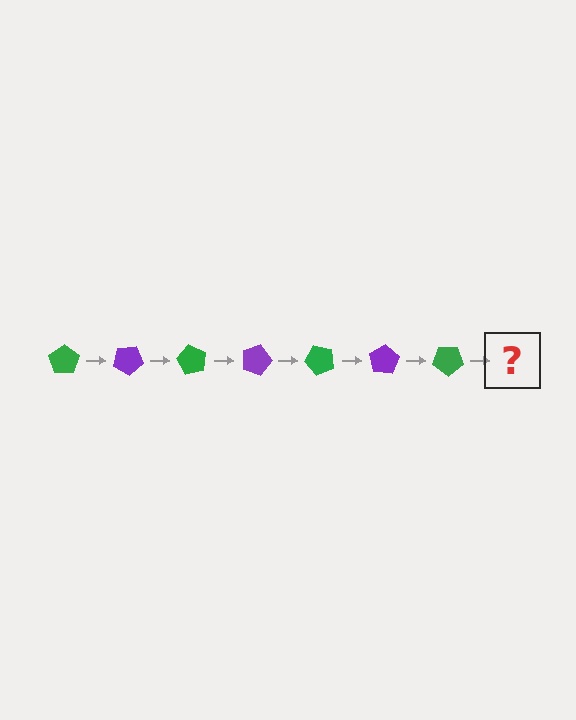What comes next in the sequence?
The next element should be a purple pentagon, rotated 210 degrees from the start.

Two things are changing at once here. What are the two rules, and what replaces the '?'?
The two rules are that it rotates 30 degrees each step and the color cycles through green and purple. The '?' should be a purple pentagon, rotated 210 degrees from the start.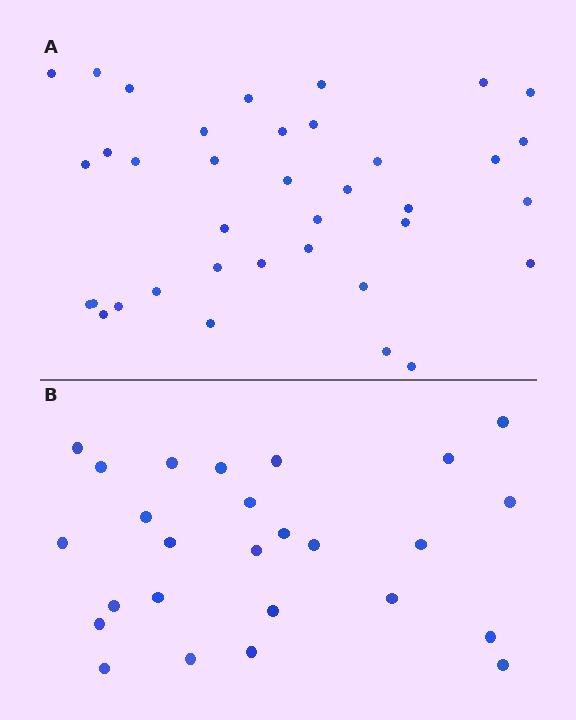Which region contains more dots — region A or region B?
Region A (the top region) has more dots.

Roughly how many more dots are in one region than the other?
Region A has roughly 12 or so more dots than region B.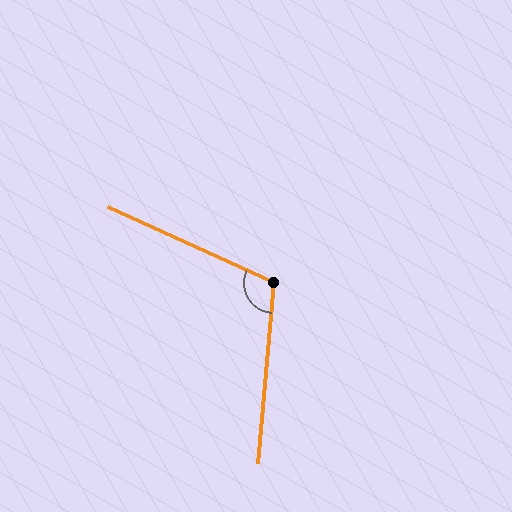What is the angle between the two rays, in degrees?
Approximately 109 degrees.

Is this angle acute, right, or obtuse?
It is obtuse.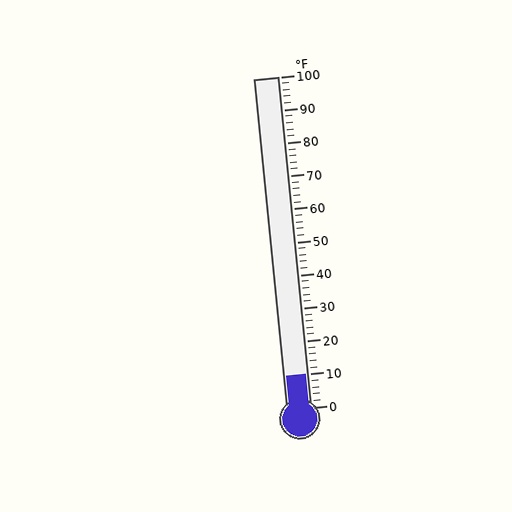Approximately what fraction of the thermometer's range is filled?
The thermometer is filled to approximately 10% of its range.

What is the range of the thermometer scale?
The thermometer scale ranges from 0°F to 100°F.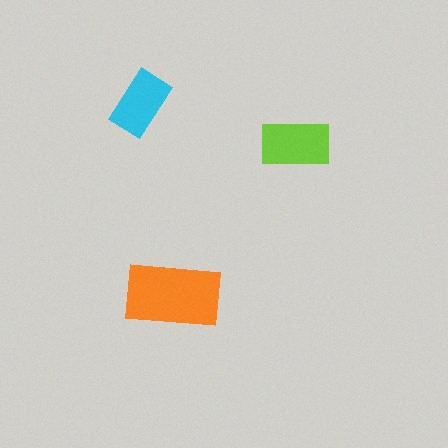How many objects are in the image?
There are 3 objects in the image.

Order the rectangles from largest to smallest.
the orange one, the lime one, the cyan one.